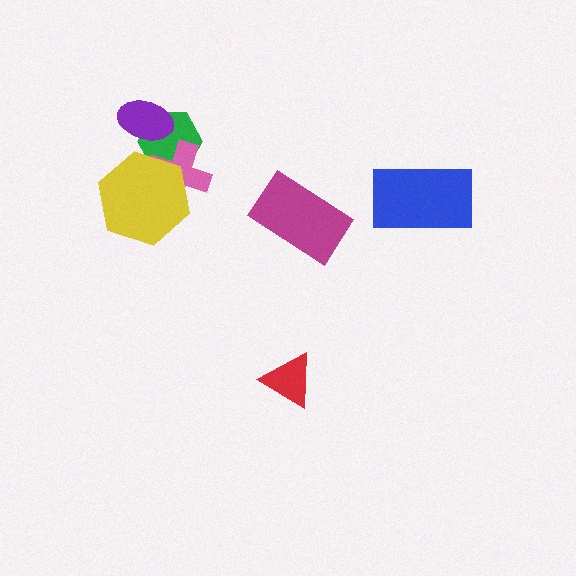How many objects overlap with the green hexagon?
3 objects overlap with the green hexagon.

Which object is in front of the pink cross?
The yellow hexagon is in front of the pink cross.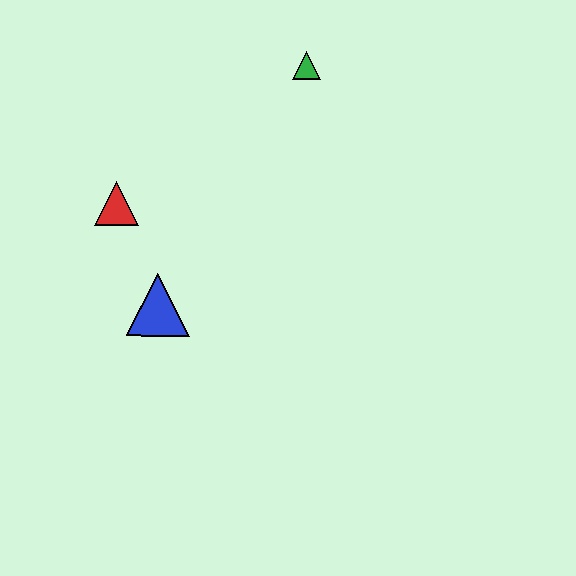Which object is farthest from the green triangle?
The blue triangle is farthest from the green triangle.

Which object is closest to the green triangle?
The red triangle is closest to the green triangle.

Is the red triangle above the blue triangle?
Yes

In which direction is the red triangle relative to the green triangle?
The red triangle is to the left of the green triangle.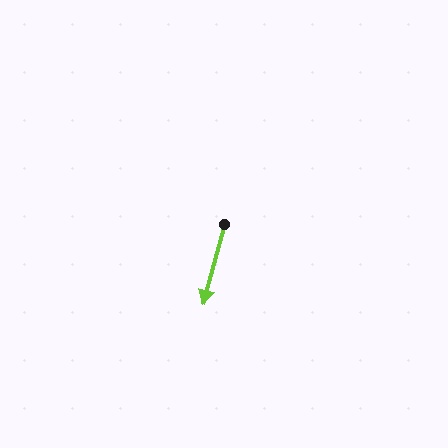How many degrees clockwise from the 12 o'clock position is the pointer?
Approximately 195 degrees.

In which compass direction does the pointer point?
South.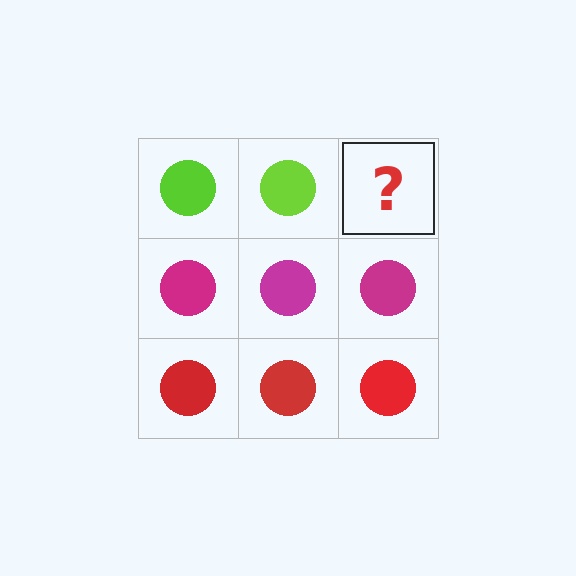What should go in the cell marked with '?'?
The missing cell should contain a lime circle.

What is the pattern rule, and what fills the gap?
The rule is that each row has a consistent color. The gap should be filled with a lime circle.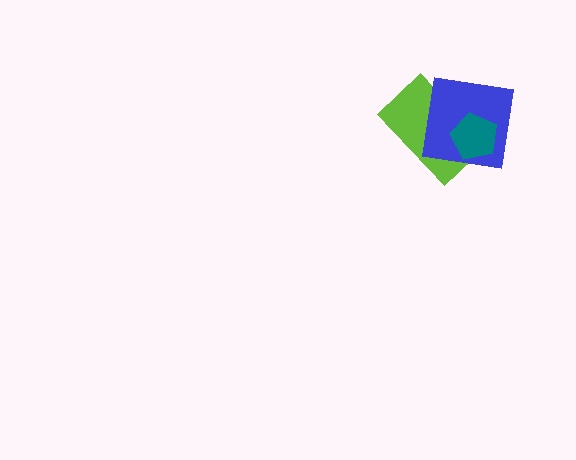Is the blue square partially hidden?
Yes, it is partially covered by another shape.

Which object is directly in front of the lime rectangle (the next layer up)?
The blue square is directly in front of the lime rectangle.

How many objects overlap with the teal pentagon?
2 objects overlap with the teal pentagon.